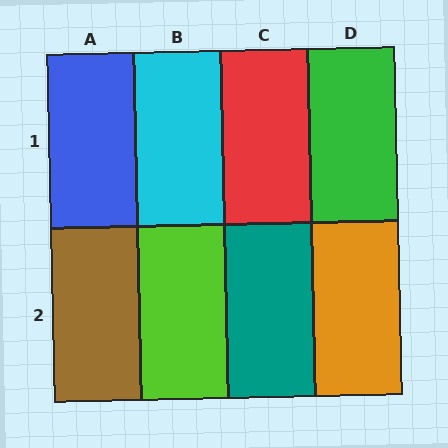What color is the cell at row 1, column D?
Green.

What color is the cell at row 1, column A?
Blue.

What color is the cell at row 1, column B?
Cyan.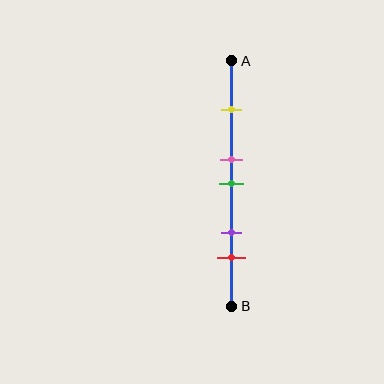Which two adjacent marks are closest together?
The pink and green marks are the closest adjacent pair.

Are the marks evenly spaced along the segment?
No, the marks are not evenly spaced.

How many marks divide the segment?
There are 5 marks dividing the segment.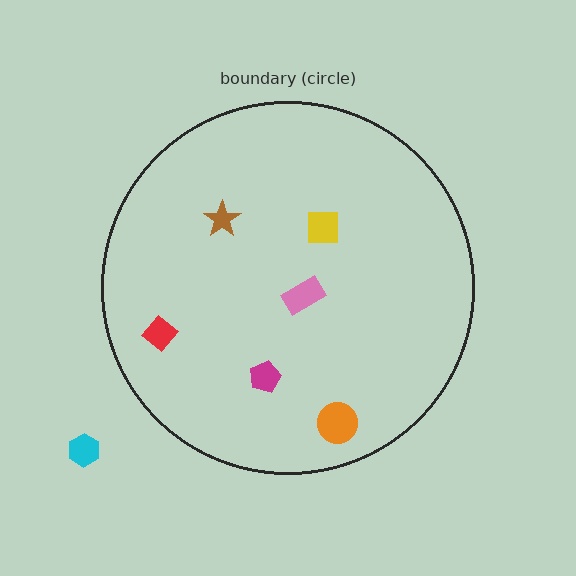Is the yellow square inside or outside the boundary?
Inside.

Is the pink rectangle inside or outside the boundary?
Inside.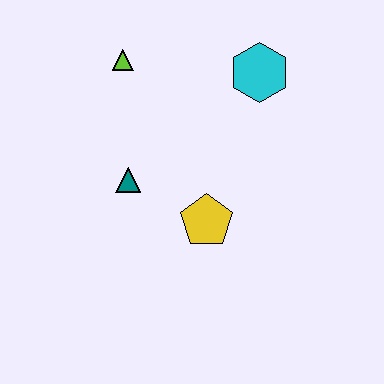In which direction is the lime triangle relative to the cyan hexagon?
The lime triangle is to the left of the cyan hexagon.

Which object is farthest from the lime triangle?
The yellow pentagon is farthest from the lime triangle.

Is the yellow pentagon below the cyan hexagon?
Yes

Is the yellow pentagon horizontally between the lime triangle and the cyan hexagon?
Yes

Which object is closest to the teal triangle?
The yellow pentagon is closest to the teal triangle.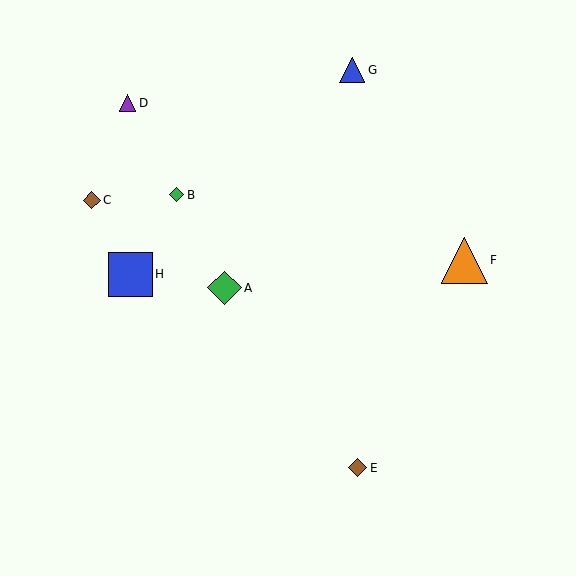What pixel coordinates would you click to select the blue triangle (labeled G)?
Click at (352, 70) to select the blue triangle G.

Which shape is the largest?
The orange triangle (labeled F) is the largest.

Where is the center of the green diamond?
The center of the green diamond is at (177, 195).